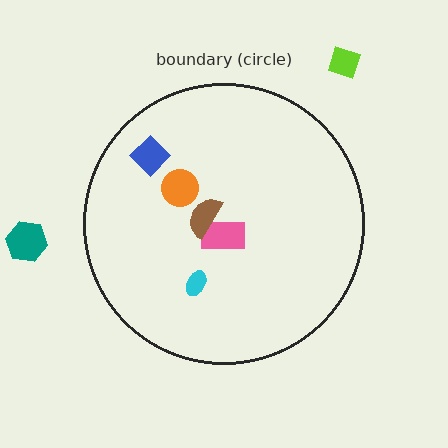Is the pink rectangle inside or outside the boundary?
Inside.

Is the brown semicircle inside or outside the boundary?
Inside.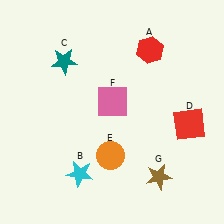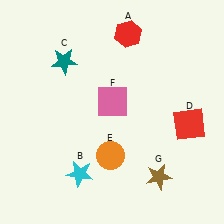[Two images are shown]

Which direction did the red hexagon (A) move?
The red hexagon (A) moved left.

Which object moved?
The red hexagon (A) moved left.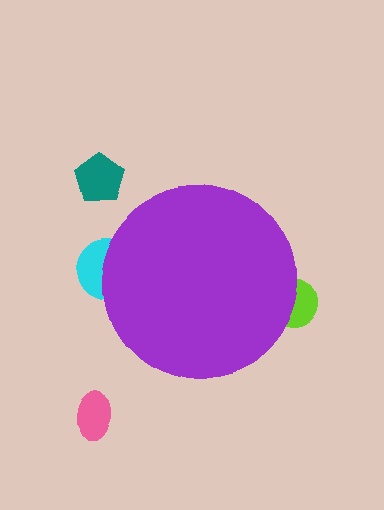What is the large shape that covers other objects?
A purple circle.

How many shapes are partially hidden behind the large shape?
2 shapes are partially hidden.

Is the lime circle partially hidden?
Yes, the lime circle is partially hidden behind the purple circle.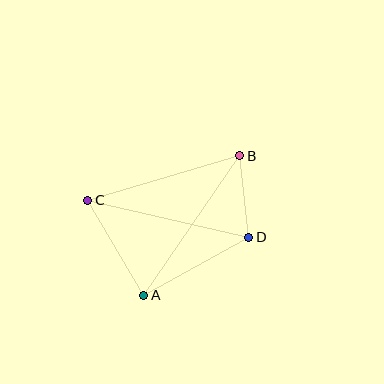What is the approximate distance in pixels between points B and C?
The distance between B and C is approximately 158 pixels.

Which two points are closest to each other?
Points B and D are closest to each other.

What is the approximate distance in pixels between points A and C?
The distance between A and C is approximately 110 pixels.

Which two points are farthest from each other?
Points A and B are farthest from each other.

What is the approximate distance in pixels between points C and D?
The distance between C and D is approximately 165 pixels.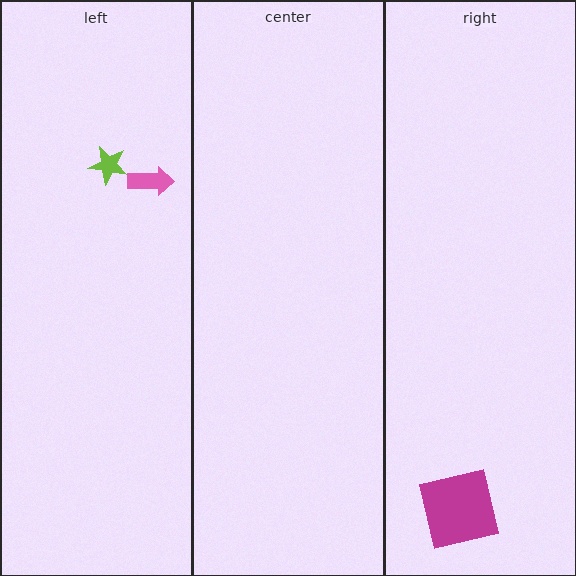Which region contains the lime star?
The left region.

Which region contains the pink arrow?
The left region.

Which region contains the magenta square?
The right region.